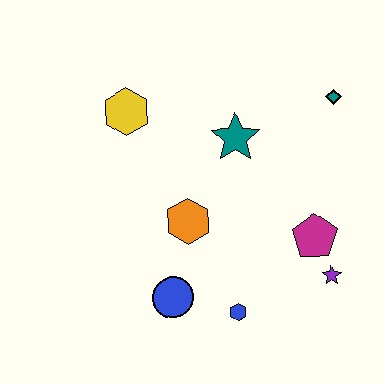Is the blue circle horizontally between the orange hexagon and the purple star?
No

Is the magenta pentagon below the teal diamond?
Yes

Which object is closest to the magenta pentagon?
The purple star is closest to the magenta pentagon.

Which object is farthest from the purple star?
The yellow hexagon is farthest from the purple star.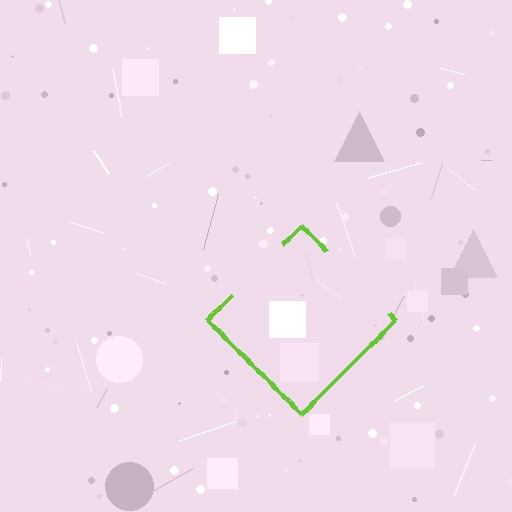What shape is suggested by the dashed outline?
The dashed outline suggests a diamond.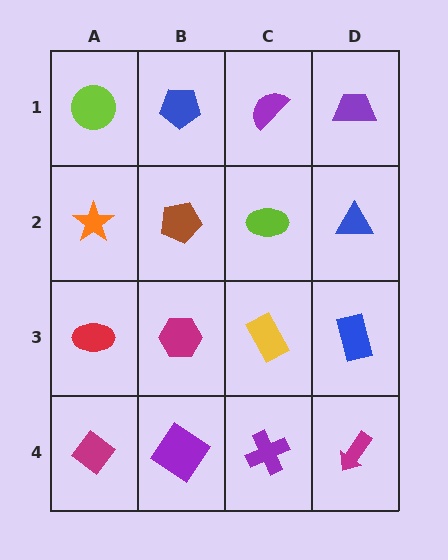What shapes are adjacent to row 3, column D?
A blue triangle (row 2, column D), a magenta arrow (row 4, column D), a yellow rectangle (row 3, column C).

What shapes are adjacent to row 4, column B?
A magenta hexagon (row 3, column B), a magenta diamond (row 4, column A), a purple cross (row 4, column C).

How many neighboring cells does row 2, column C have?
4.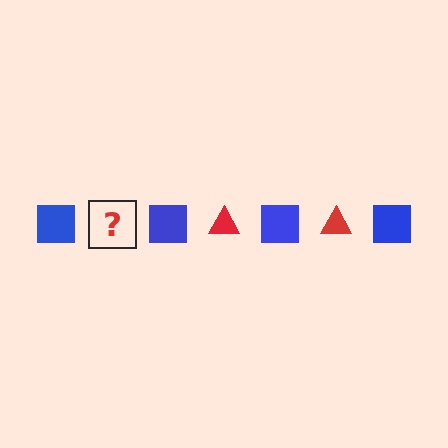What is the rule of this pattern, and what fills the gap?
The rule is that the pattern alternates between blue square and red triangle. The gap should be filled with a red triangle.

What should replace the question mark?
The question mark should be replaced with a red triangle.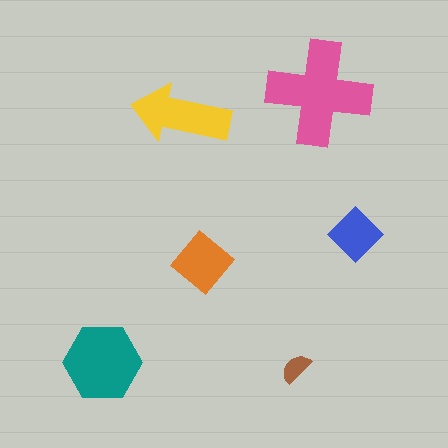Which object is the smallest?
The brown semicircle.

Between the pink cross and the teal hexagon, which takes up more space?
The pink cross.